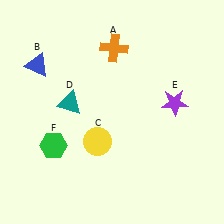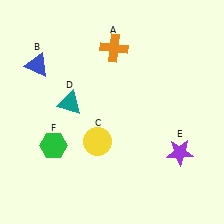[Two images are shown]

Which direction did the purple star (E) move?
The purple star (E) moved down.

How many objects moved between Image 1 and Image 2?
1 object moved between the two images.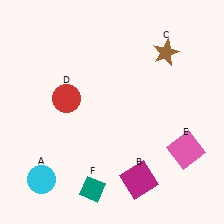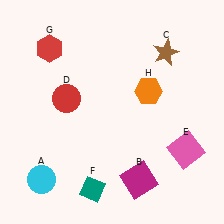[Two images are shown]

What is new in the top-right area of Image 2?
An orange hexagon (H) was added in the top-right area of Image 2.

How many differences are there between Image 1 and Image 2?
There are 2 differences between the two images.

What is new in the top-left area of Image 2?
A red hexagon (G) was added in the top-left area of Image 2.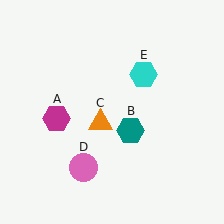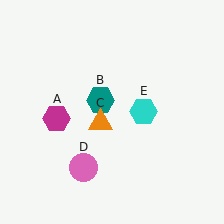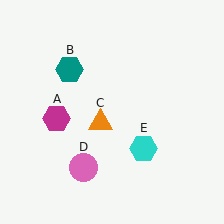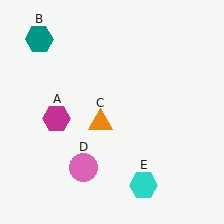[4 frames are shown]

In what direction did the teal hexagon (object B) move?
The teal hexagon (object B) moved up and to the left.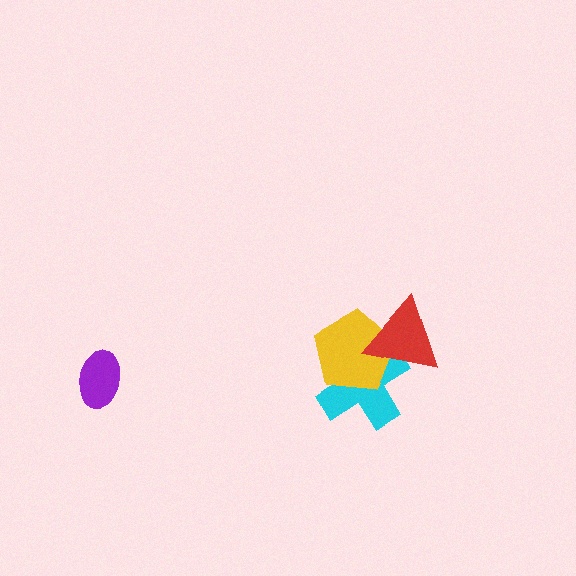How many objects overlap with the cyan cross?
2 objects overlap with the cyan cross.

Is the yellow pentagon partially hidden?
Yes, it is partially covered by another shape.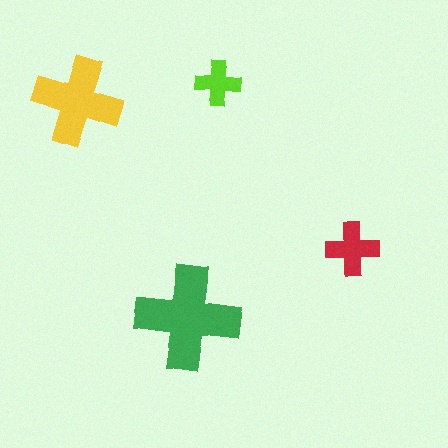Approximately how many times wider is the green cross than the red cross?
About 2 times wider.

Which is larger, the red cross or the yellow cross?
The yellow one.